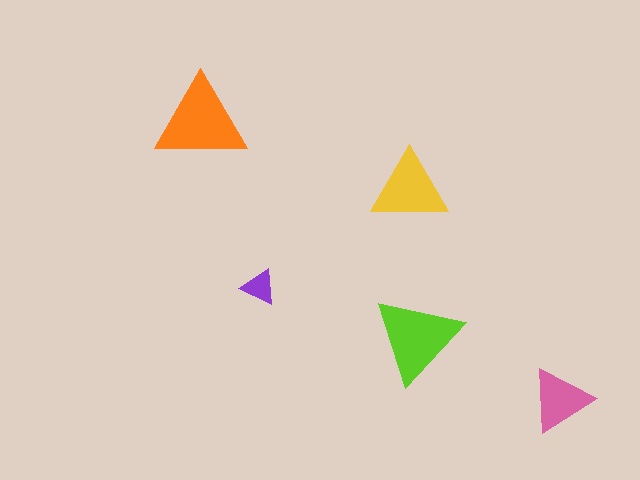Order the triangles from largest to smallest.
the orange one, the lime one, the yellow one, the pink one, the purple one.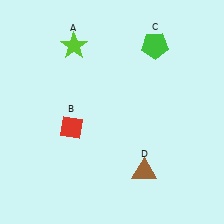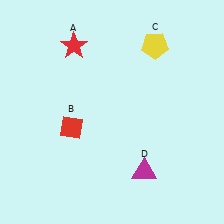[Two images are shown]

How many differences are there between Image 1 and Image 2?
There are 3 differences between the two images.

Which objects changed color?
A changed from lime to red. C changed from green to yellow. D changed from brown to magenta.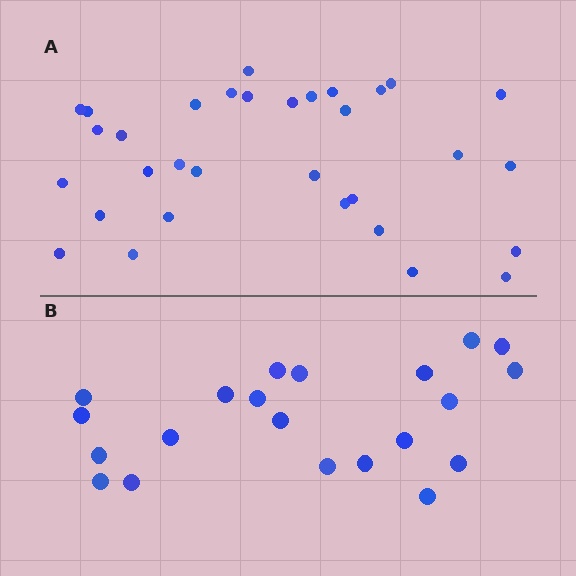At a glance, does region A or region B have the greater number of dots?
Region A (the top region) has more dots.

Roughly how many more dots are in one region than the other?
Region A has roughly 12 or so more dots than region B.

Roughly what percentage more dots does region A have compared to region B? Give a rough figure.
About 50% more.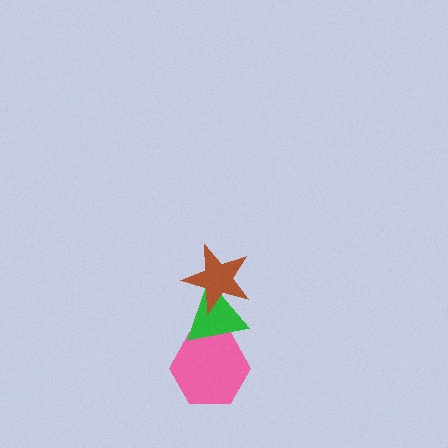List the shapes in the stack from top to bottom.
From top to bottom: the brown star, the green triangle, the pink hexagon.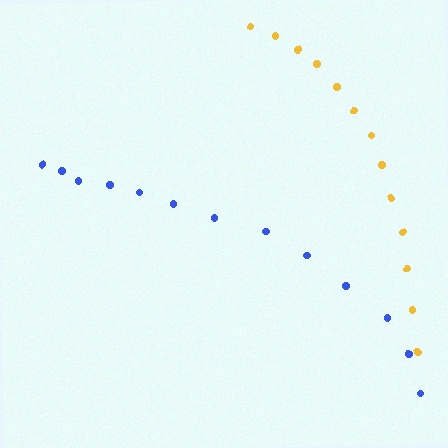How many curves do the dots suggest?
There are 2 distinct paths.